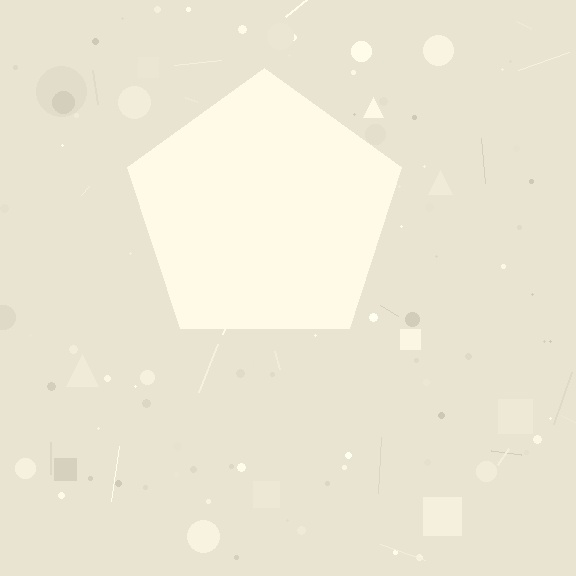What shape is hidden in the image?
A pentagon is hidden in the image.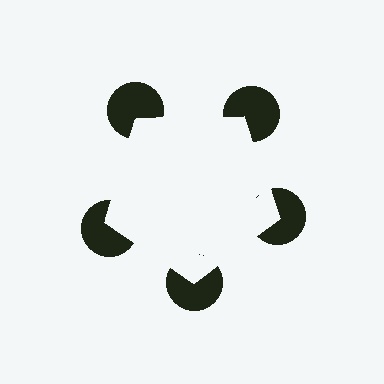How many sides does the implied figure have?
5 sides.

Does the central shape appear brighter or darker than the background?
It typically appears slightly brighter than the background, even though no actual brightness change is drawn.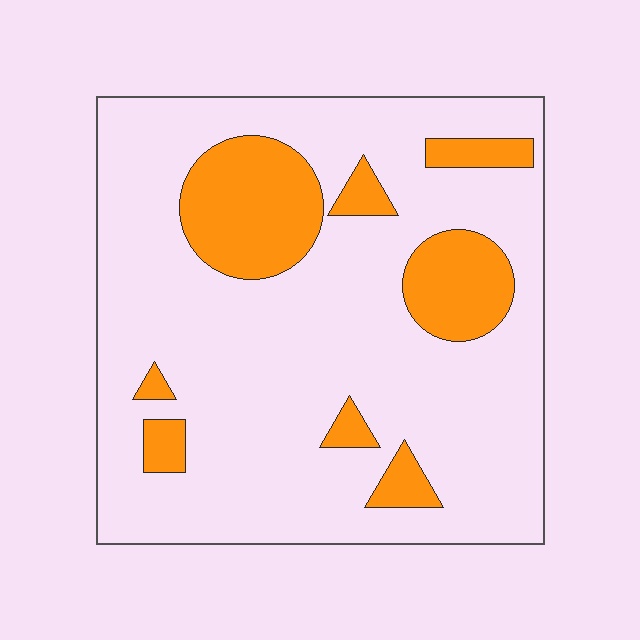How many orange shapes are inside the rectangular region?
8.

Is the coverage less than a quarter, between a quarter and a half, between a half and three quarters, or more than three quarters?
Less than a quarter.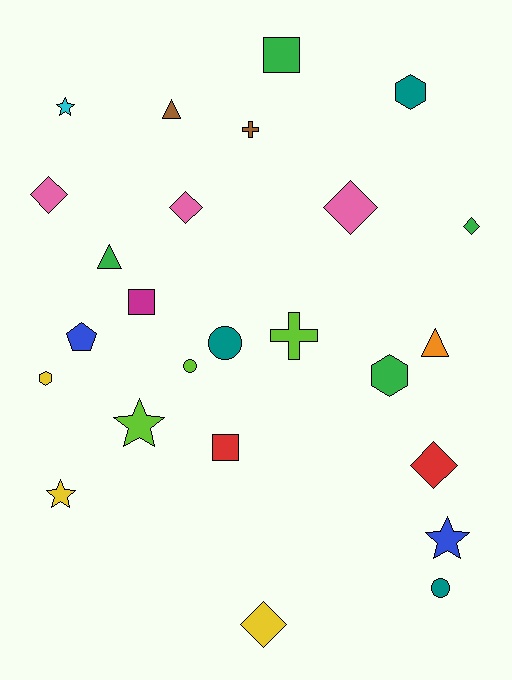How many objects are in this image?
There are 25 objects.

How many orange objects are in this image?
There is 1 orange object.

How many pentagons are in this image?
There is 1 pentagon.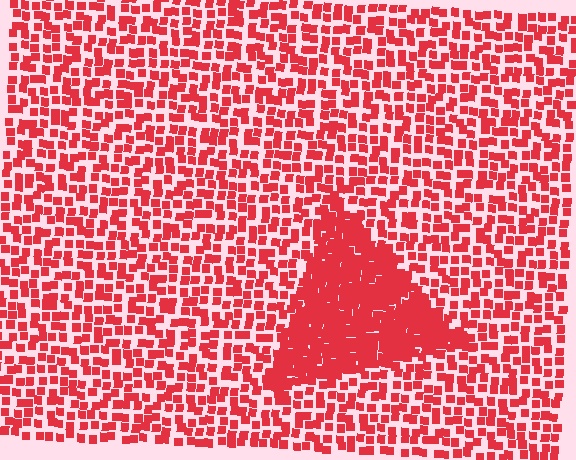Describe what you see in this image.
The image contains small red elements arranged at two different densities. A triangle-shaped region is visible where the elements are more densely packed than the surrounding area.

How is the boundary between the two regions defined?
The boundary is defined by a change in element density (approximately 2.4x ratio). All elements are the same color, size, and shape.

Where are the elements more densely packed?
The elements are more densely packed inside the triangle boundary.